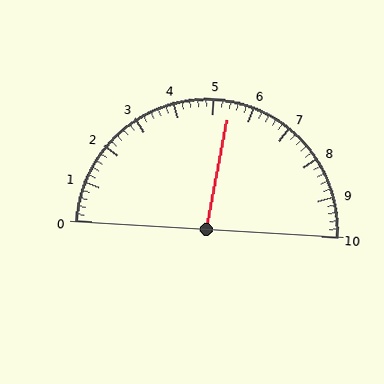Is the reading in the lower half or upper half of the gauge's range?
The reading is in the upper half of the range (0 to 10).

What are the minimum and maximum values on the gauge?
The gauge ranges from 0 to 10.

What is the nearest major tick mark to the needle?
The nearest major tick mark is 5.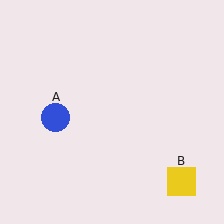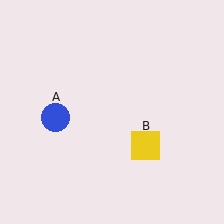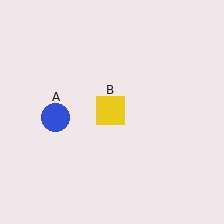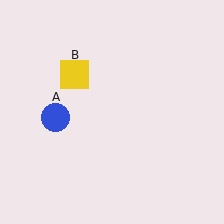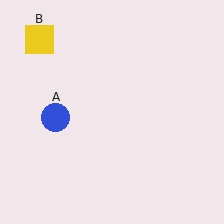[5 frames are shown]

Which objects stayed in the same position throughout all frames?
Blue circle (object A) remained stationary.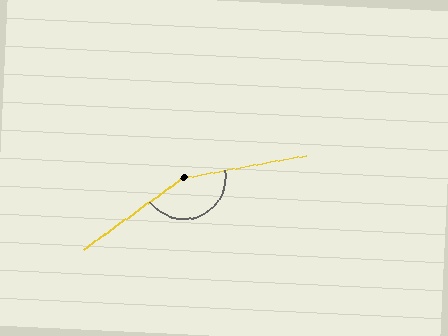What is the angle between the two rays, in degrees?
Approximately 154 degrees.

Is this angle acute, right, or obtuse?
It is obtuse.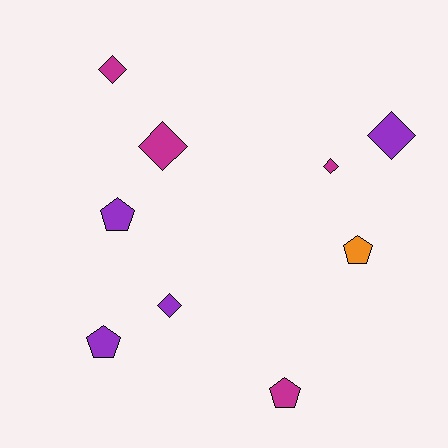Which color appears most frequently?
Magenta, with 4 objects.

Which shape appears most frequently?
Diamond, with 5 objects.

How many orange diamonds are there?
There are no orange diamonds.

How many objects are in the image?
There are 9 objects.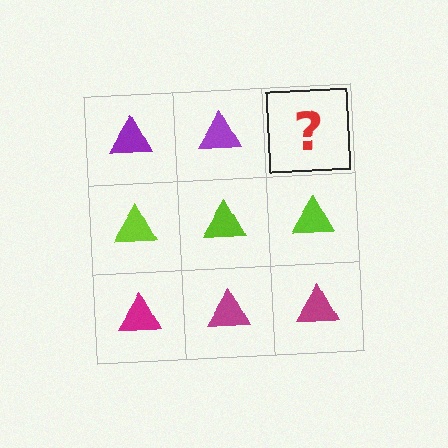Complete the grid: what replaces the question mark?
The question mark should be replaced with a purple triangle.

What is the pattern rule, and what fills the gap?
The rule is that each row has a consistent color. The gap should be filled with a purple triangle.